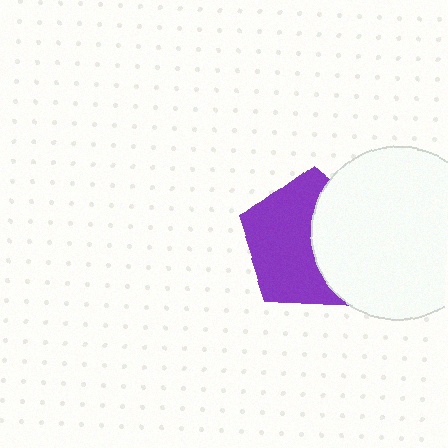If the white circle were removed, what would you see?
You would see the complete purple pentagon.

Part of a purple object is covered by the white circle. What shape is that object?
It is a pentagon.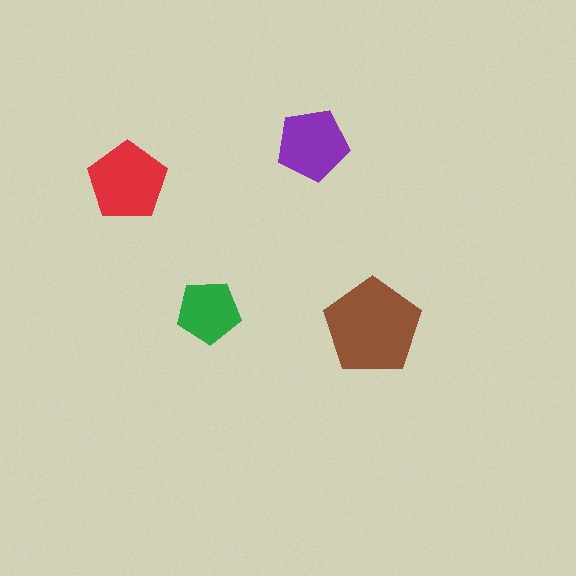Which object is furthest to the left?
The red pentagon is leftmost.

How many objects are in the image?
There are 4 objects in the image.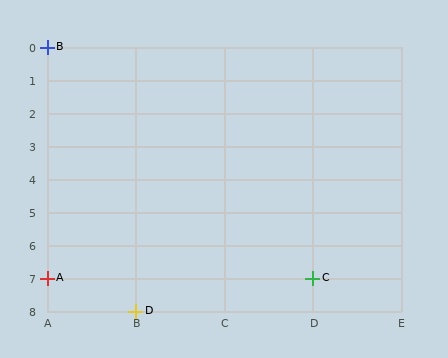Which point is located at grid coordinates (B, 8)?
Point D is at (B, 8).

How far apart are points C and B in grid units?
Points C and B are 3 columns and 7 rows apart (about 7.6 grid units diagonally).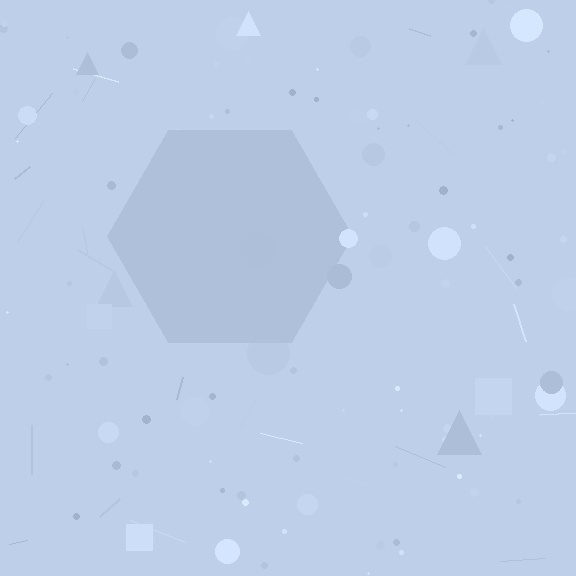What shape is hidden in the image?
A hexagon is hidden in the image.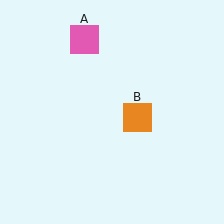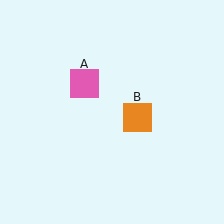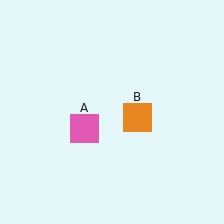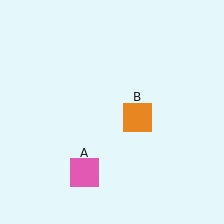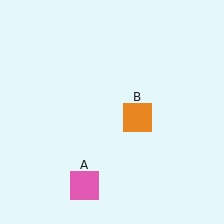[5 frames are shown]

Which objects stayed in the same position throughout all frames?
Orange square (object B) remained stationary.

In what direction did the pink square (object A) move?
The pink square (object A) moved down.